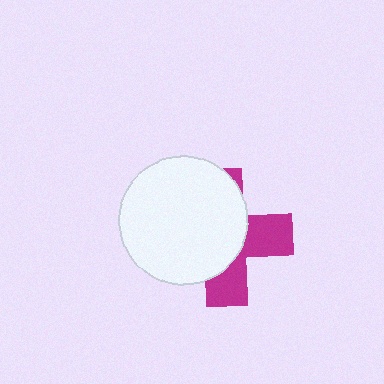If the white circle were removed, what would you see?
You would see the complete magenta cross.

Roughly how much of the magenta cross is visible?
A small part of it is visible (roughly 39%).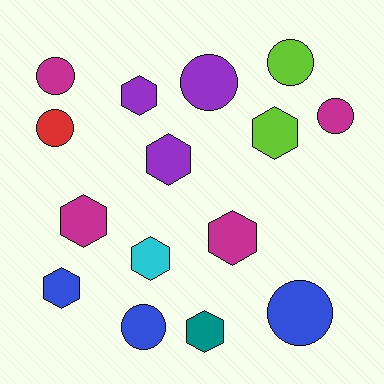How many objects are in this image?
There are 15 objects.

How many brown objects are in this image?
There are no brown objects.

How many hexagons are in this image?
There are 8 hexagons.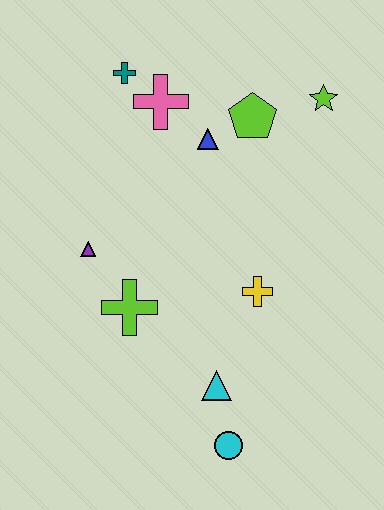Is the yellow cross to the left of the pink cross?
No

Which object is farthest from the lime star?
The cyan circle is farthest from the lime star.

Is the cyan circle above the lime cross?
No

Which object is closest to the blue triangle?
The lime pentagon is closest to the blue triangle.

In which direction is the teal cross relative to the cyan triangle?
The teal cross is above the cyan triangle.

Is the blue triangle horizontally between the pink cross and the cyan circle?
Yes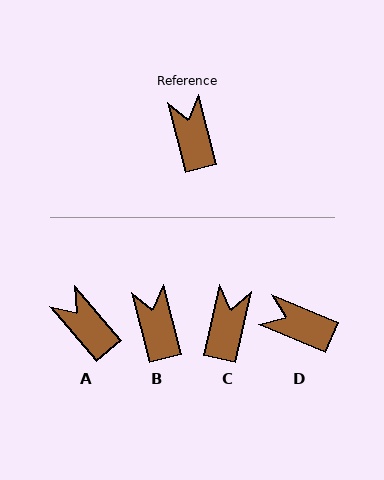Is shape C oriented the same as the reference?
No, it is off by about 27 degrees.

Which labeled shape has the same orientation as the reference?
B.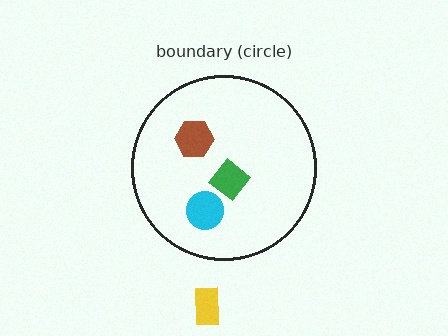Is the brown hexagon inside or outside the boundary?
Inside.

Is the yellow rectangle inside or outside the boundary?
Outside.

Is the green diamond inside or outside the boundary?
Inside.